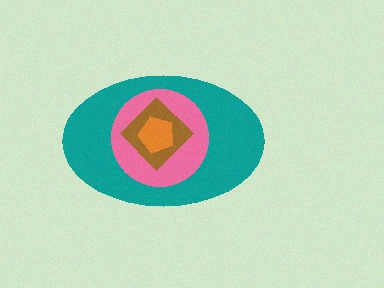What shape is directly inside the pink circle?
The brown diamond.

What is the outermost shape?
The teal ellipse.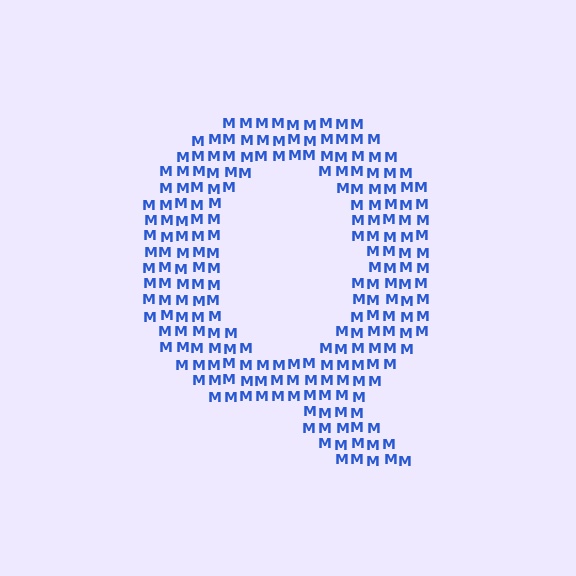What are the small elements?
The small elements are letter M's.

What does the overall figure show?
The overall figure shows the letter Q.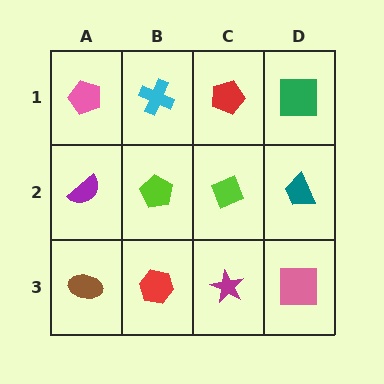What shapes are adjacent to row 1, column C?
A lime diamond (row 2, column C), a cyan cross (row 1, column B), a green square (row 1, column D).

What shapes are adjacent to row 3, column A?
A purple semicircle (row 2, column A), a red hexagon (row 3, column B).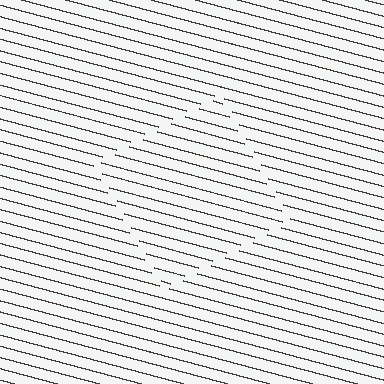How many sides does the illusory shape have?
4 sides — the line-ends trace a square.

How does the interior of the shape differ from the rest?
The interior of the shape contains the same grating, shifted by half a period — the contour is defined by the phase discontinuity where line-ends from the inner and outer gratings abut.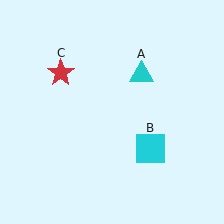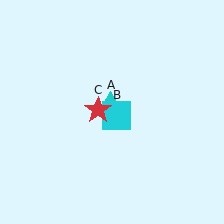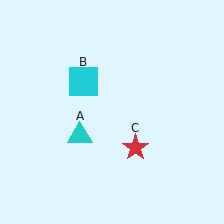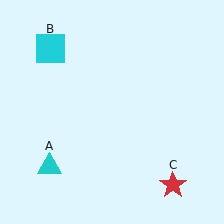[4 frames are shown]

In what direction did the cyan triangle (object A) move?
The cyan triangle (object A) moved down and to the left.